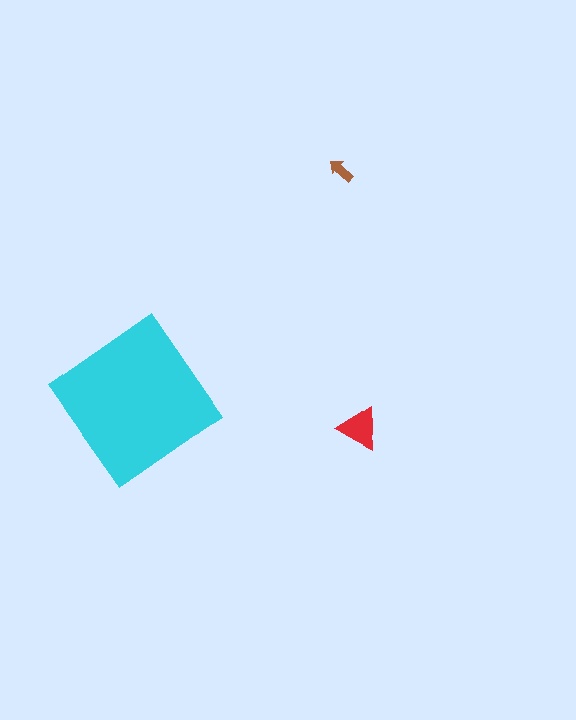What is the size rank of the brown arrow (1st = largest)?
3rd.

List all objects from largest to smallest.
The cyan diamond, the red triangle, the brown arrow.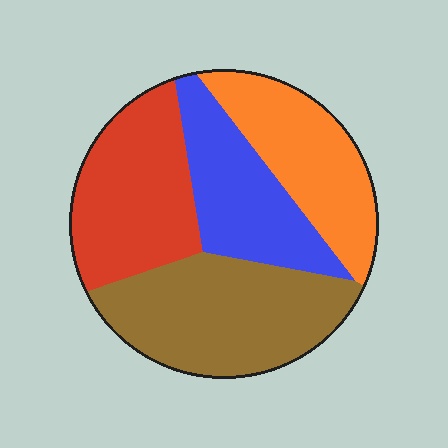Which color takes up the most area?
Brown, at roughly 30%.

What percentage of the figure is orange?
Orange covers around 20% of the figure.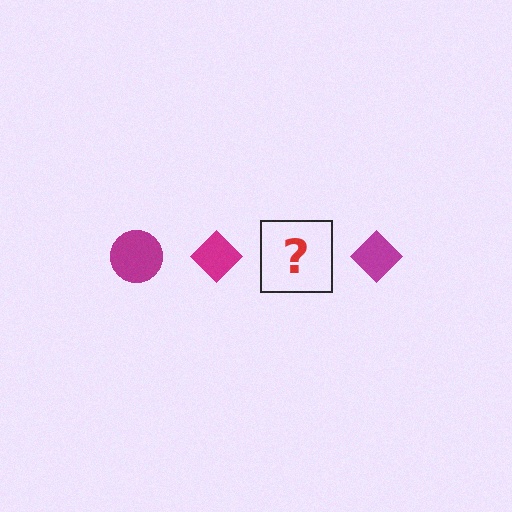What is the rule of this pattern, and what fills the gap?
The rule is that the pattern cycles through circle, diamond shapes in magenta. The gap should be filled with a magenta circle.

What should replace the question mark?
The question mark should be replaced with a magenta circle.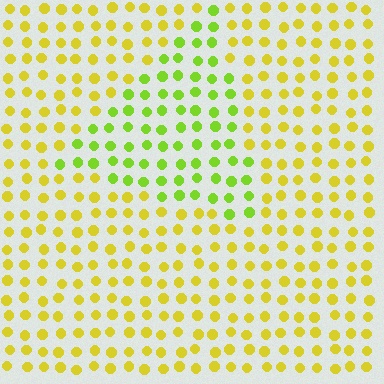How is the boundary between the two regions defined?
The boundary is defined purely by a slight shift in hue (about 35 degrees). Spacing, size, and orientation are identical on both sides.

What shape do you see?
I see a triangle.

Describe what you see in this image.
The image is filled with small yellow elements in a uniform arrangement. A triangle-shaped region is visible where the elements are tinted to a slightly different hue, forming a subtle color boundary.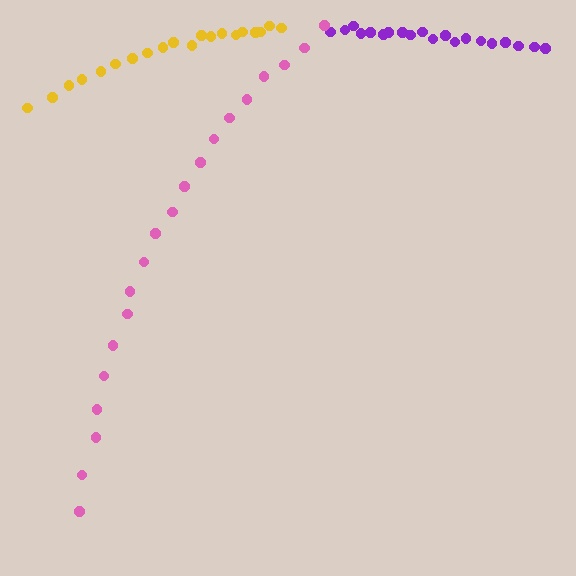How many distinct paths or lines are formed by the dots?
There are 3 distinct paths.